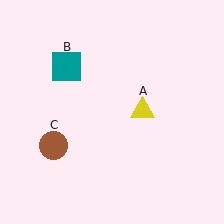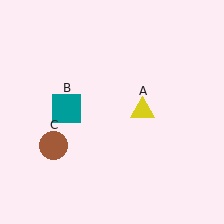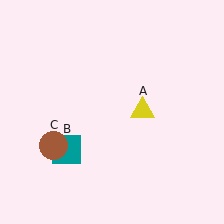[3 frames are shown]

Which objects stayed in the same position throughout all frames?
Yellow triangle (object A) and brown circle (object C) remained stationary.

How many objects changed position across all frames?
1 object changed position: teal square (object B).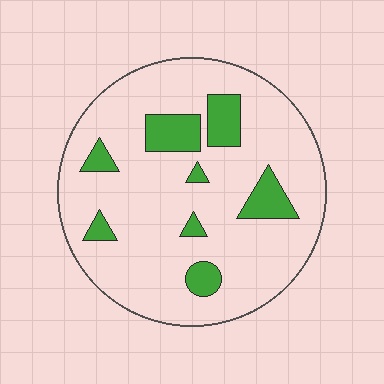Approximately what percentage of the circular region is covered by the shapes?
Approximately 15%.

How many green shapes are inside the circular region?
8.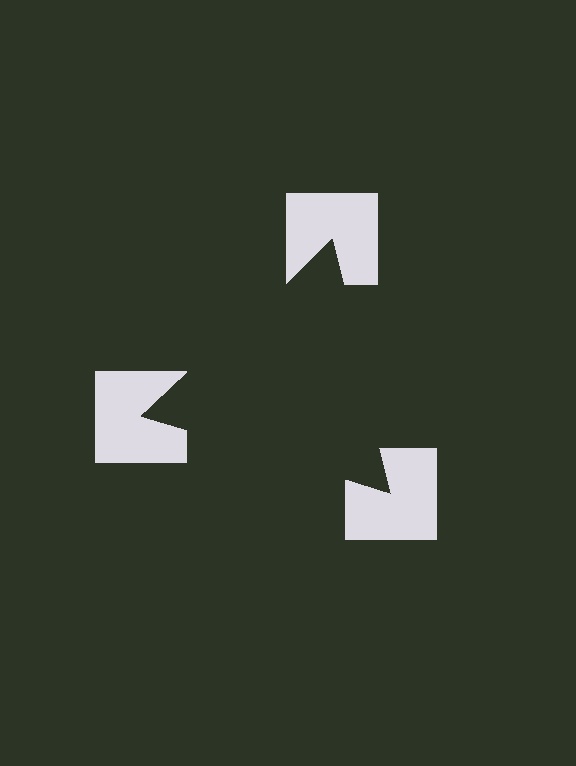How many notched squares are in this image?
There are 3 — one at each vertex of the illusory triangle.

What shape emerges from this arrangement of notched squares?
An illusory triangle — its edges are inferred from the aligned wedge cuts in the notched squares, not physically drawn.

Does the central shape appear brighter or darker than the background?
It typically appears slightly darker than the background, even though no actual brightness change is drawn.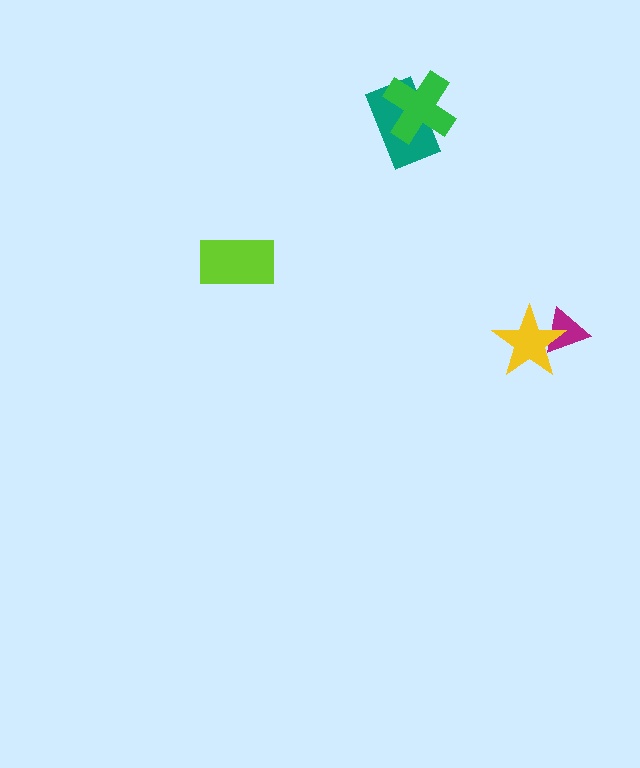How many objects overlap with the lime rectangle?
0 objects overlap with the lime rectangle.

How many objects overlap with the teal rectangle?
1 object overlaps with the teal rectangle.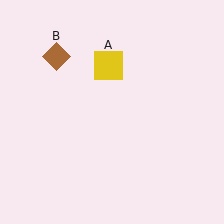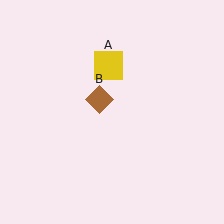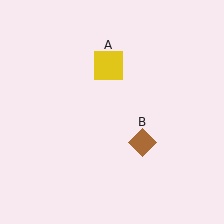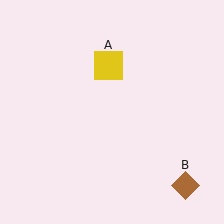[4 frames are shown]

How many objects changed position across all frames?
1 object changed position: brown diamond (object B).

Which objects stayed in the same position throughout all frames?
Yellow square (object A) remained stationary.